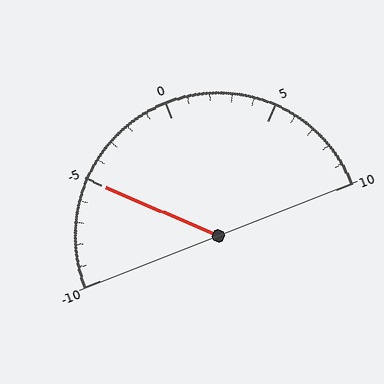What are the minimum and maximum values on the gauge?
The gauge ranges from -10 to 10.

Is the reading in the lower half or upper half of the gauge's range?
The reading is in the lower half of the range (-10 to 10).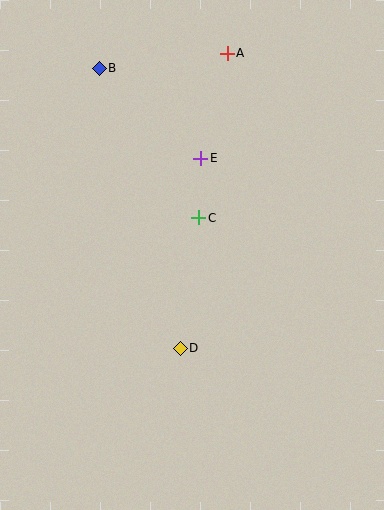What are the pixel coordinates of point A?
Point A is at (227, 53).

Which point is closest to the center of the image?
Point C at (199, 218) is closest to the center.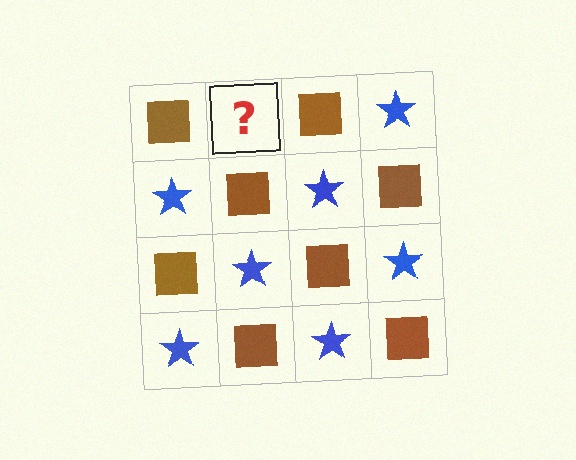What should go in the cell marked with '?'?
The missing cell should contain a blue star.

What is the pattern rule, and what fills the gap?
The rule is that it alternates brown square and blue star in a checkerboard pattern. The gap should be filled with a blue star.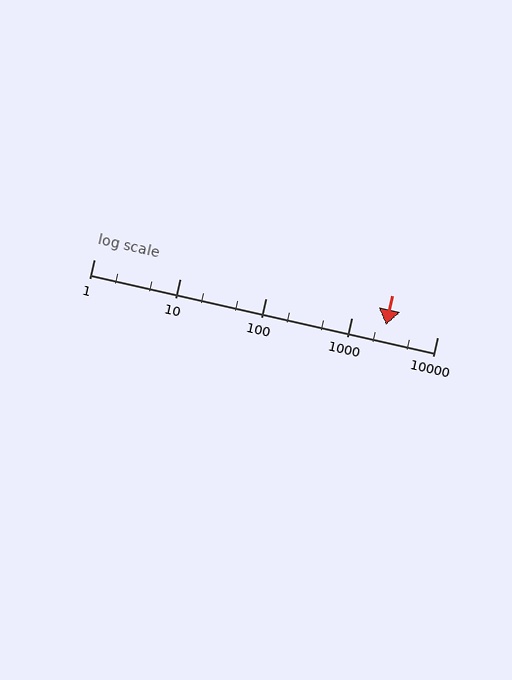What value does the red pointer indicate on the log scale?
The pointer indicates approximately 2500.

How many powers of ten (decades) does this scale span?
The scale spans 4 decades, from 1 to 10000.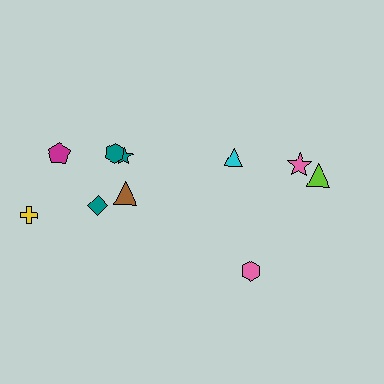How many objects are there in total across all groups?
There are 10 objects.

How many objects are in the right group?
There are 4 objects.